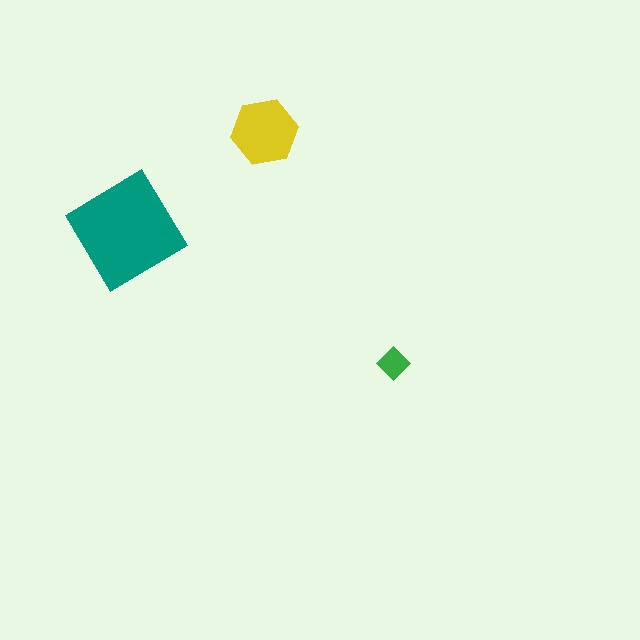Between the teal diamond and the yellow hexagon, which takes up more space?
The teal diamond.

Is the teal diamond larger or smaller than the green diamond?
Larger.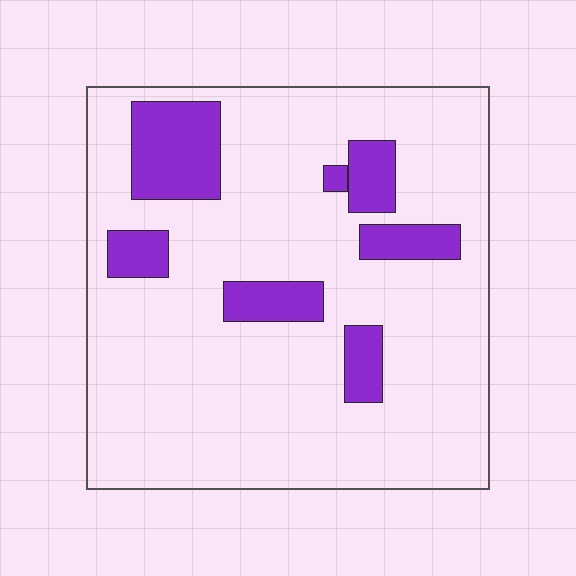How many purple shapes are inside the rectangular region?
7.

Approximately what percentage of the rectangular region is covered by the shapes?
Approximately 15%.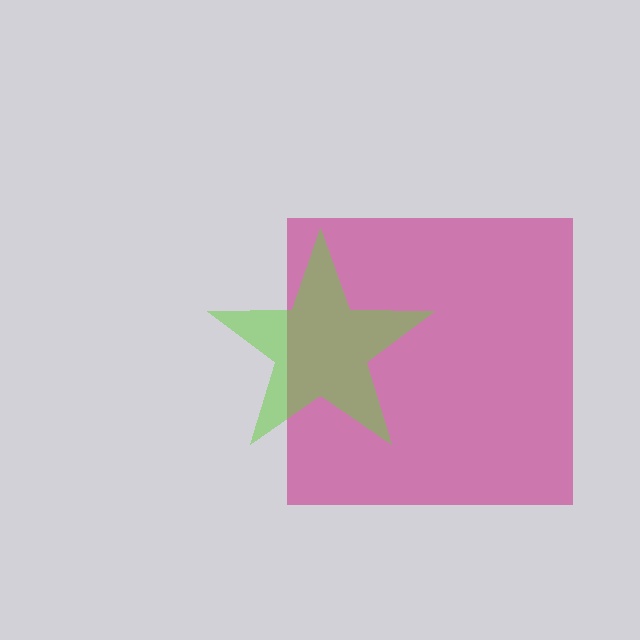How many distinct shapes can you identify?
There are 2 distinct shapes: a magenta square, a lime star.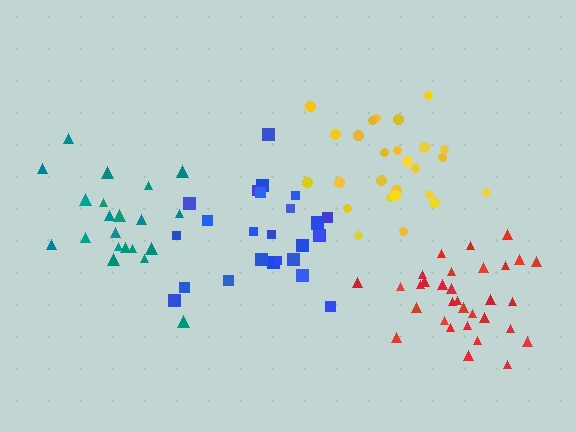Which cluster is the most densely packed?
Red.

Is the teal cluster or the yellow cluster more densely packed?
Teal.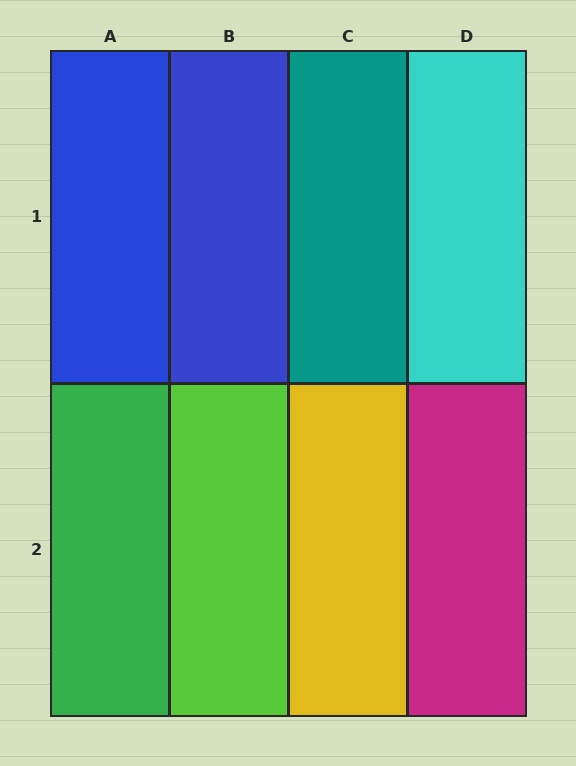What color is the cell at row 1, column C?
Teal.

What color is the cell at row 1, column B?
Blue.